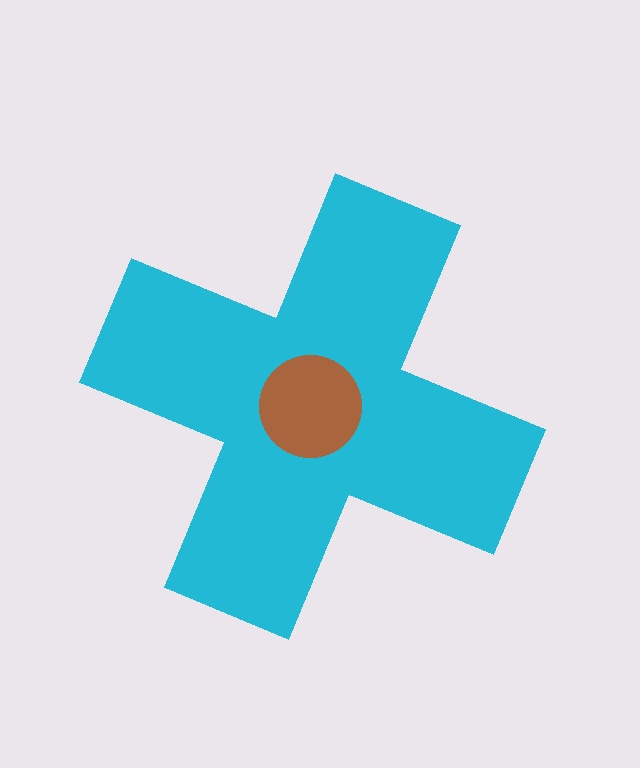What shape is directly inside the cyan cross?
The brown circle.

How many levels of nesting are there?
2.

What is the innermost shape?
The brown circle.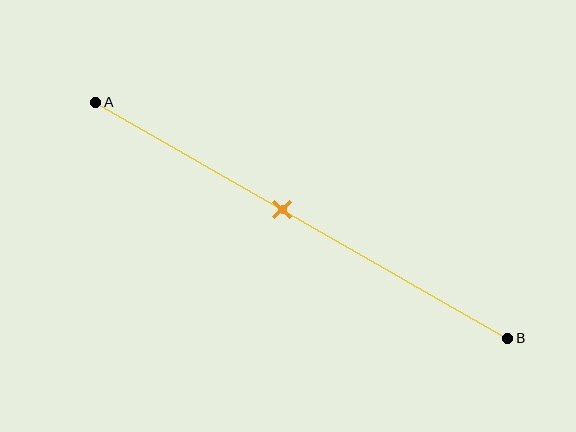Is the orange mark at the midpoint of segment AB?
No, the mark is at about 45% from A, not at the 50% midpoint.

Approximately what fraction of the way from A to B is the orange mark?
The orange mark is approximately 45% of the way from A to B.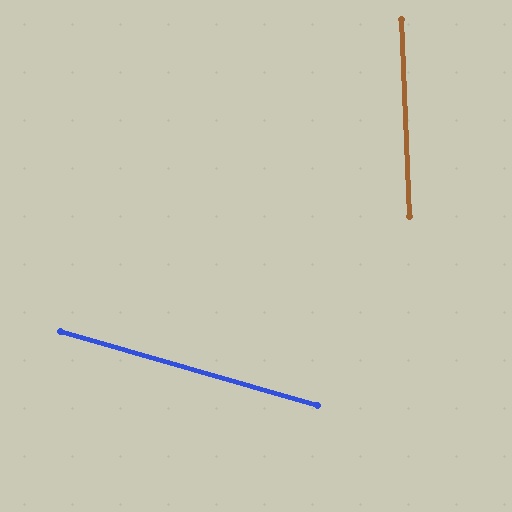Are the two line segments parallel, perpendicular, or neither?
Neither parallel nor perpendicular — they differ by about 71°.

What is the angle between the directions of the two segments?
Approximately 71 degrees.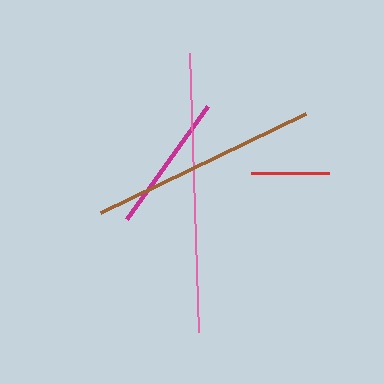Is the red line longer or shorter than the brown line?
The brown line is longer than the red line.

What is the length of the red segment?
The red segment is approximately 78 pixels long.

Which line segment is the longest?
The pink line is the longest at approximately 279 pixels.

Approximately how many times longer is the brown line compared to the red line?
The brown line is approximately 2.9 times the length of the red line.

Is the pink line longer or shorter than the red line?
The pink line is longer than the red line.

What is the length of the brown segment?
The brown segment is approximately 228 pixels long.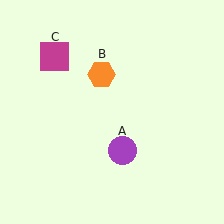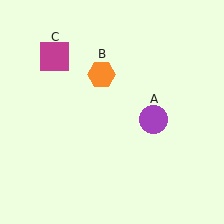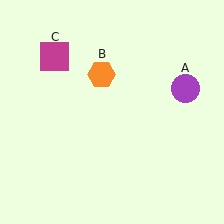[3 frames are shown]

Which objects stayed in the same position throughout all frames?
Orange hexagon (object B) and magenta square (object C) remained stationary.